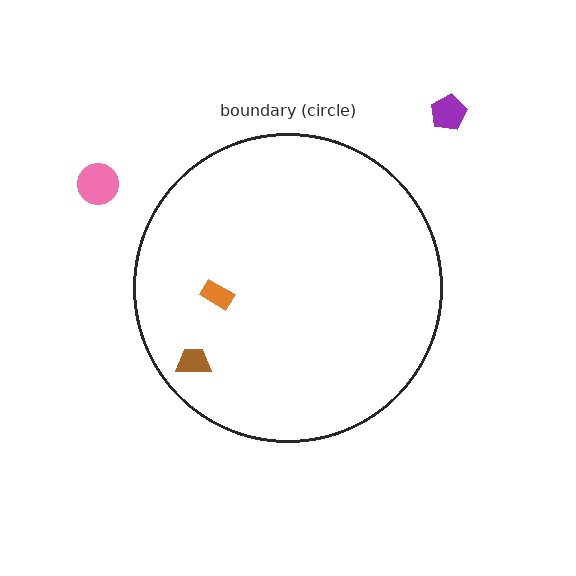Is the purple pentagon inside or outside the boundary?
Outside.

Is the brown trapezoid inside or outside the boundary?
Inside.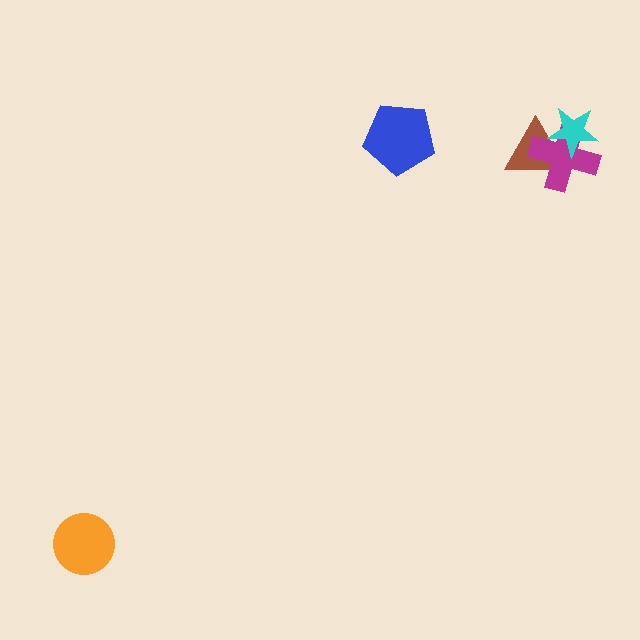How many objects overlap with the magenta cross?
2 objects overlap with the magenta cross.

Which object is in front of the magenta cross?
The cyan star is in front of the magenta cross.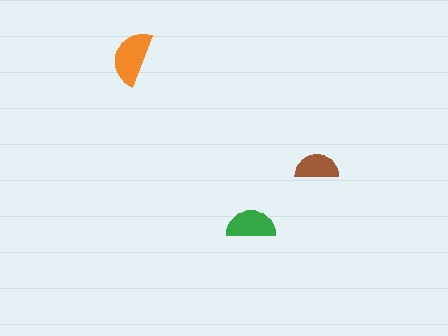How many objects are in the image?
There are 3 objects in the image.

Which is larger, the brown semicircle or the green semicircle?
The green one.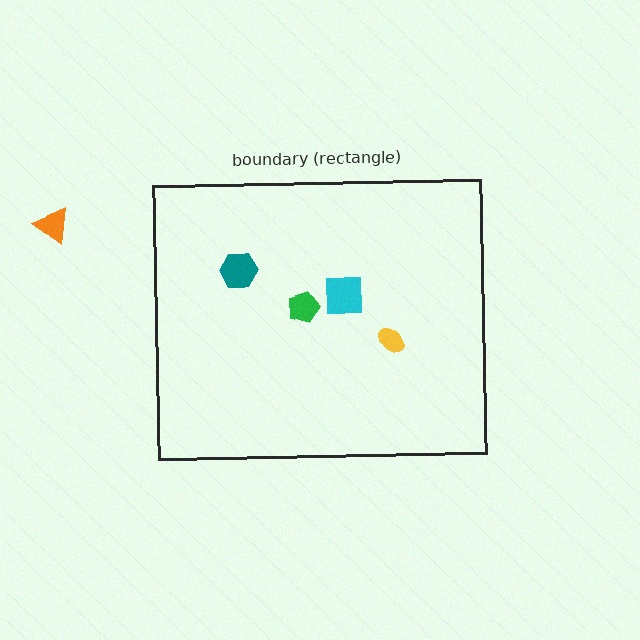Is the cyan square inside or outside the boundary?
Inside.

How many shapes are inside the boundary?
4 inside, 1 outside.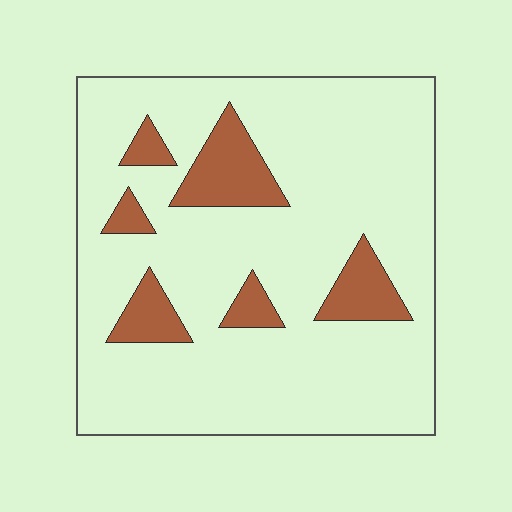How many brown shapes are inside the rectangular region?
6.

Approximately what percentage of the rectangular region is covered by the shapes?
Approximately 15%.